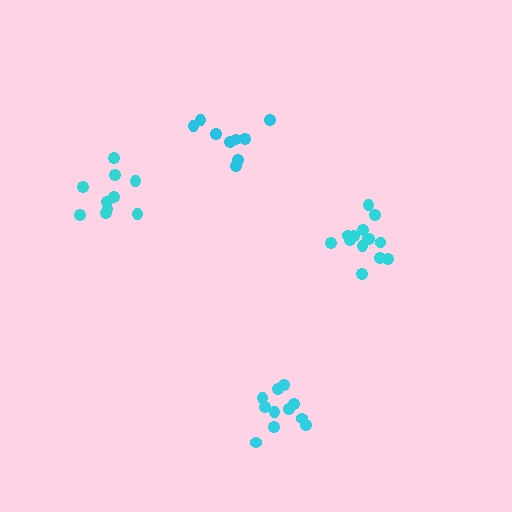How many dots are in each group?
Group 1: 11 dots, Group 2: 9 dots, Group 3: 10 dots, Group 4: 14 dots (44 total).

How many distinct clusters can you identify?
There are 4 distinct clusters.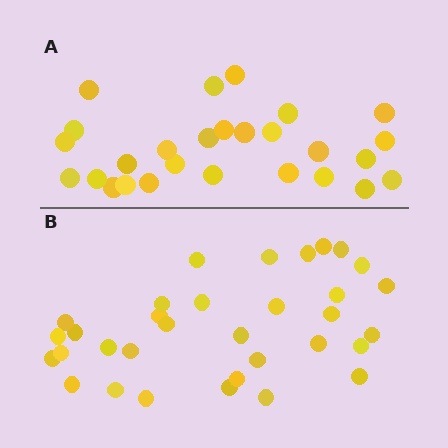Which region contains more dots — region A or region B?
Region B (the bottom region) has more dots.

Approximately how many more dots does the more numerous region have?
Region B has about 6 more dots than region A.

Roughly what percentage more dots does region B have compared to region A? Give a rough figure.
About 20% more.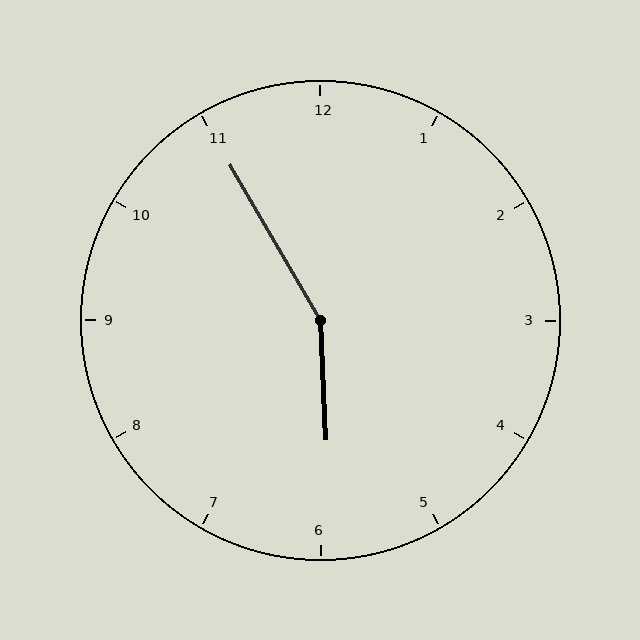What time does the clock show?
5:55.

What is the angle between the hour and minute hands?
Approximately 152 degrees.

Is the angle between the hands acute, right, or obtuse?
It is obtuse.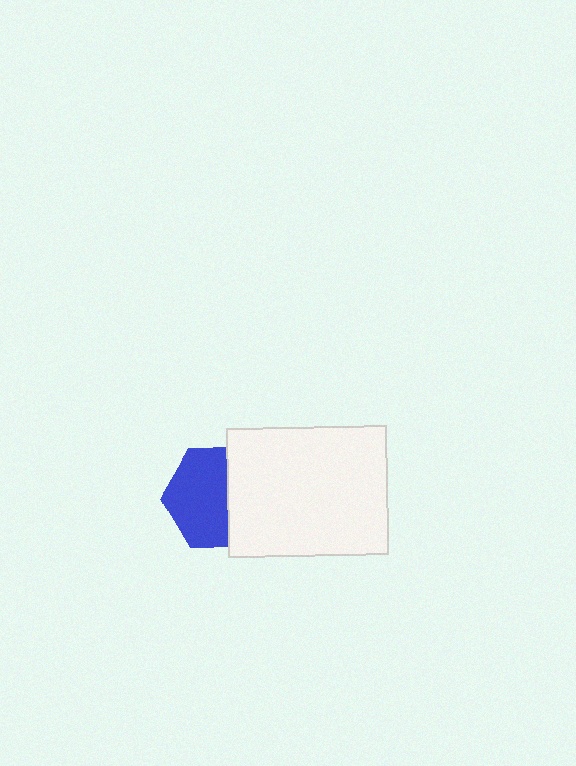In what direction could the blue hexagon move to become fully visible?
The blue hexagon could move left. That would shift it out from behind the white rectangle entirely.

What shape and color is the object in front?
The object in front is a white rectangle.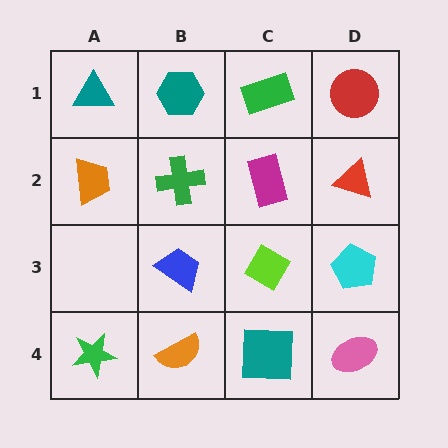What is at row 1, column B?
A teal hexagon.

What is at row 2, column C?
A magenta rectangle.